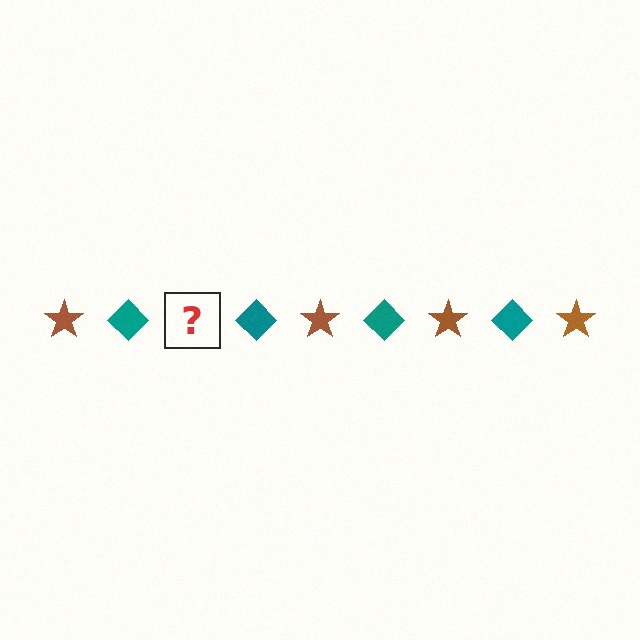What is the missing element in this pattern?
The missing element is a brown star.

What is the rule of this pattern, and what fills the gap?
The rule is that the pattern alternates between brown star and teal diamond. The gap should be filled with a brown star.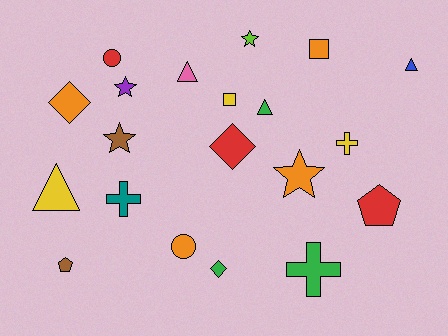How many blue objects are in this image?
There is 1 blue object.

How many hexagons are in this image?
There are no hexagons.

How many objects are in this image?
There are 20 objects.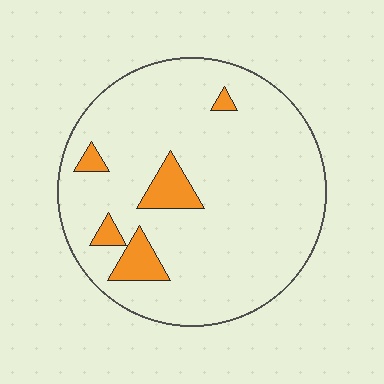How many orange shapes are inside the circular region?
5.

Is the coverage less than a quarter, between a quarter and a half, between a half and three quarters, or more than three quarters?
Less than a quarter.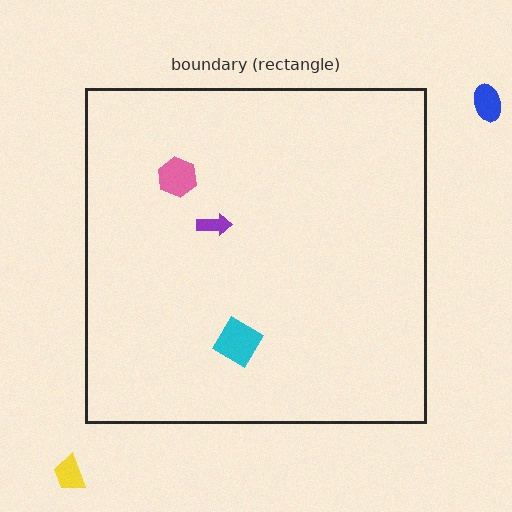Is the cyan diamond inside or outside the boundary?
Inside.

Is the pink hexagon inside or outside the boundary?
Inside.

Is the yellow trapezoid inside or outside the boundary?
Outside.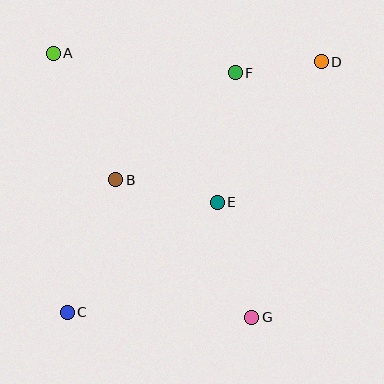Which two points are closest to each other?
Points D and F are closest to each other.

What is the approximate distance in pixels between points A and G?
The distance between A and G is approximately 331 pixels.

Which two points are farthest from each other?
Points C and D are farthest from each other.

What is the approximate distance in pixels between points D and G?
The distance between D and G is approximately 265 pixels.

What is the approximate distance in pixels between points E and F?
The distance between E and F is approximately 131 pixels.